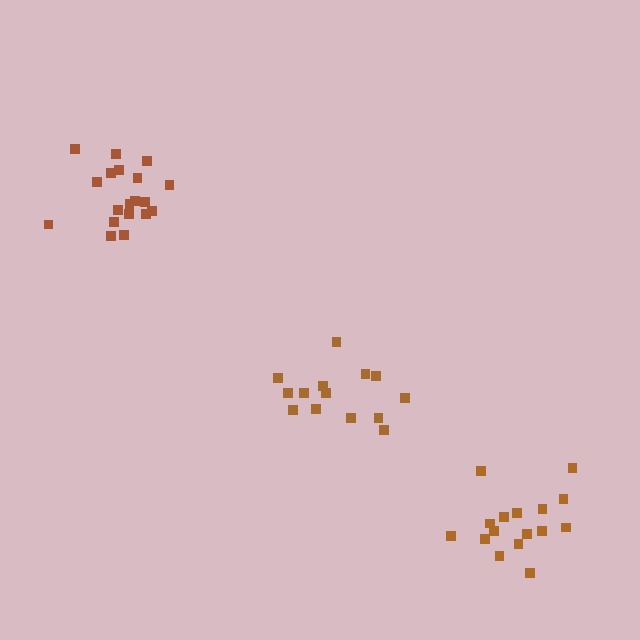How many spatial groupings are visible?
There are 3 spatial groupings.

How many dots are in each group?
Group 1: 14 dots, Group 2: 19 dots, Group 3: 16 dots (49 total).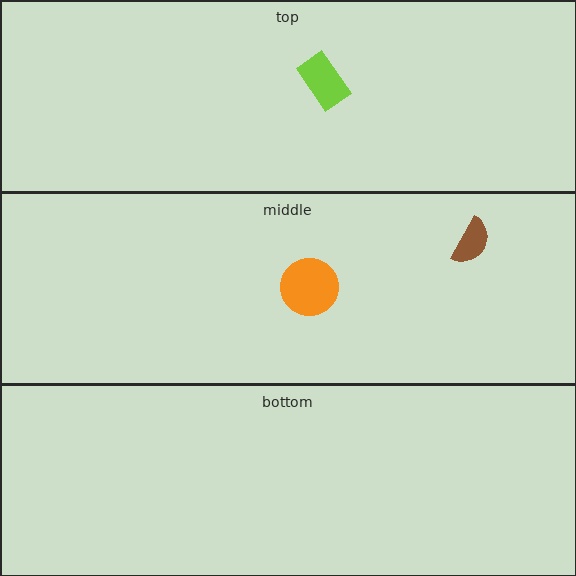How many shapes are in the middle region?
2.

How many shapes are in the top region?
1.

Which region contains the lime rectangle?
The top region.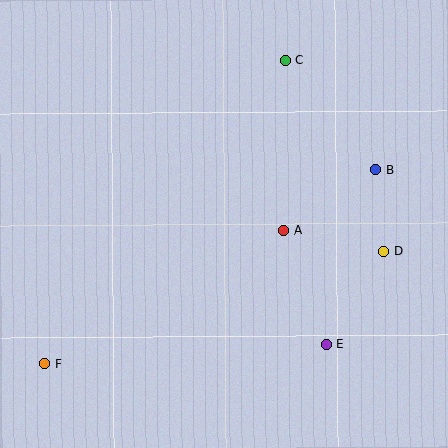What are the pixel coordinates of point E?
Point E is at (326, 344).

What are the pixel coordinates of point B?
Point B is at (375, 170).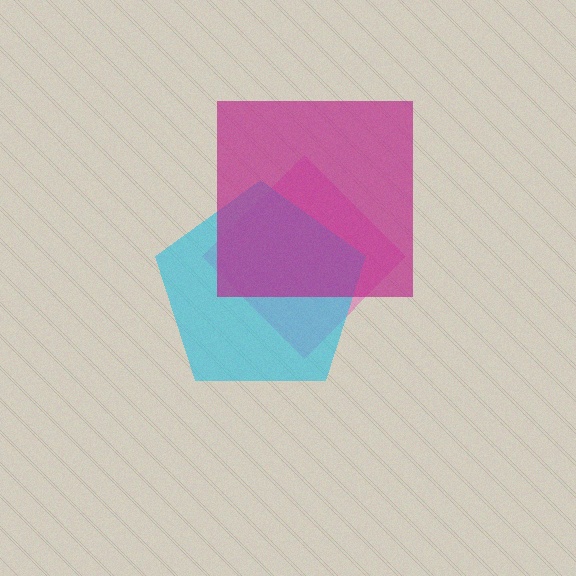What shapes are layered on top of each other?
The layered shapes are: a pink diamond, a cyan pentagon, a magenta square.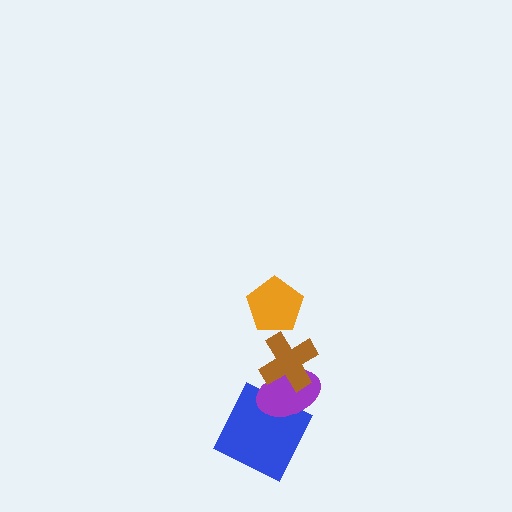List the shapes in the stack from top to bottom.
From top to bottom: the orange pentagon, the brown cross, the purple ellipse, the blue square.